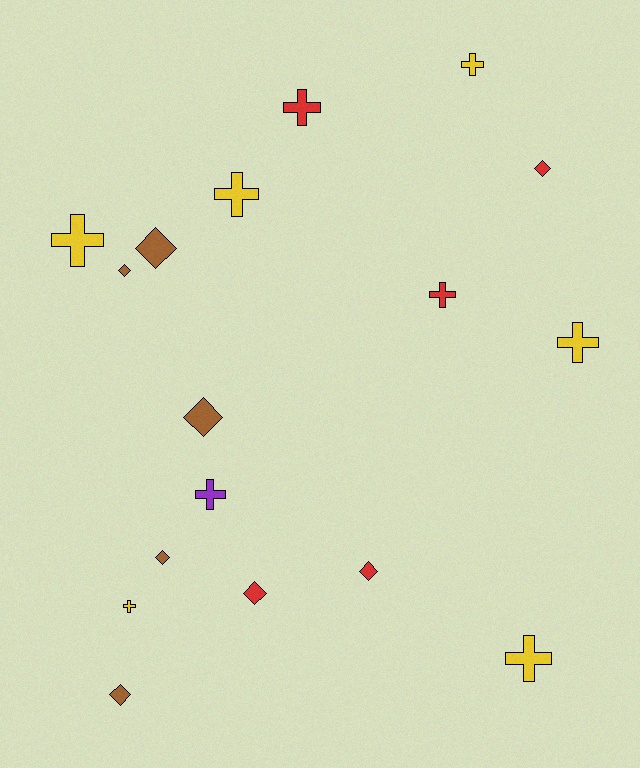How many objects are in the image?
There are 17 objects.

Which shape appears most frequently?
Cross, with 9 objects.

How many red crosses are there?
There are 2 red crosses.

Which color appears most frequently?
Yellow, with 6 objects.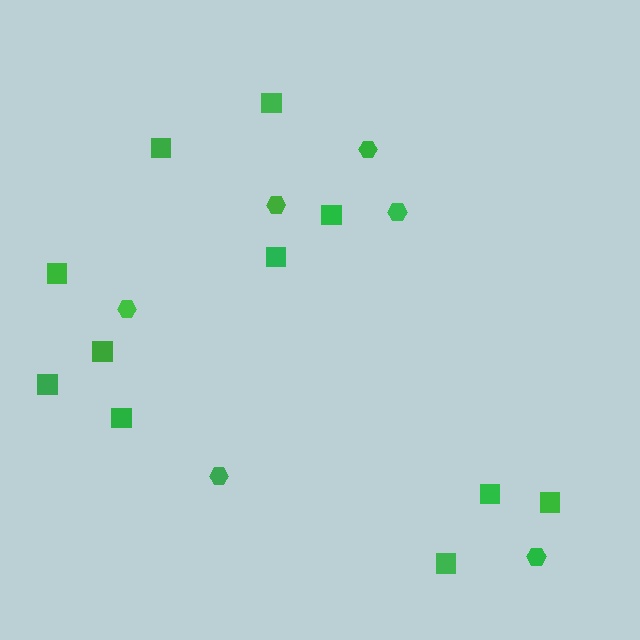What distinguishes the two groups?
There are 2 groups: one group of hexagons (6) and one group of squares (11).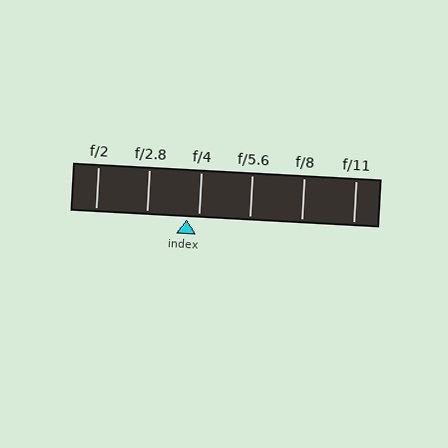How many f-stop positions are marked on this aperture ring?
There are 6 f-stop positions marked.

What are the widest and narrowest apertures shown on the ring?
The widest aperture shown is f/2 and the narrowest is f/11.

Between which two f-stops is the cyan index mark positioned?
The index mark is between f/2.8 and f/4.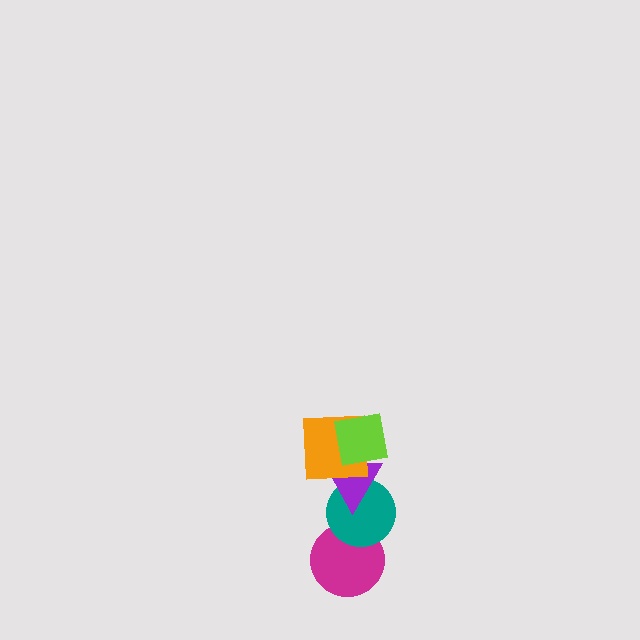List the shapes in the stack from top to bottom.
From top to bottom: the lime square, the orange square, the purple triangle, the teal circle, the magenta circle.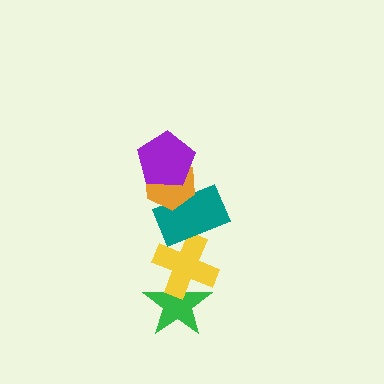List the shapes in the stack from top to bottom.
From top to bottom: the purple pentagon, the orange hexagon, the teal rectangle, the yellow cross, the green star.